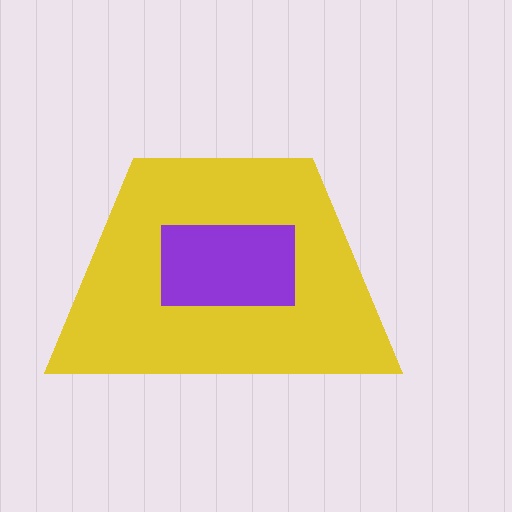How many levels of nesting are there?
2.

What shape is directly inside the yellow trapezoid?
The purple rectangle.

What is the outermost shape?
The yellow trapezoid.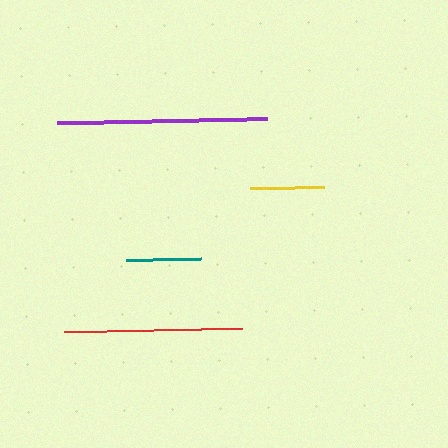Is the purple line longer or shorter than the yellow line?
The purple line is longer than the yellow line.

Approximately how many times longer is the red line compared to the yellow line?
The red line is approximately 2.4 times the length of the yellow line.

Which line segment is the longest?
The purple line is the longest at approximately 211 pixels.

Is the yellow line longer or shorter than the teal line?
The teal line is longer than the yellow line.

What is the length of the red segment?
The red segment is approximately 177 pixels long.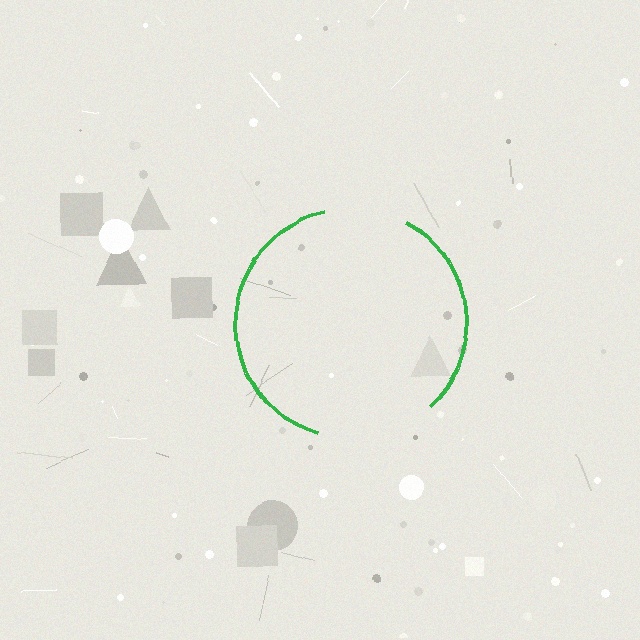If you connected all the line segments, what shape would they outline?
They would outline a circle.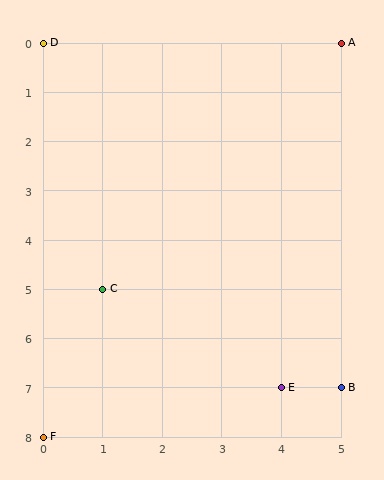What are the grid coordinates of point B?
Point B is at grid coordinates (5, 7).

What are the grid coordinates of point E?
Point E is at grid coordinates (4, 7).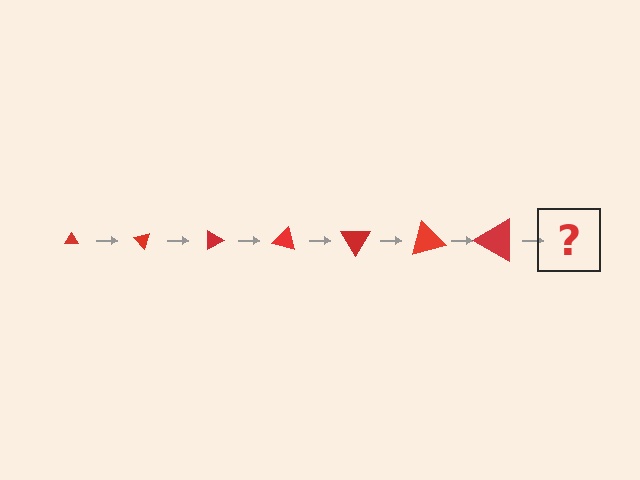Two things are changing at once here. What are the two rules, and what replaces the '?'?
The two rules are that the triangle grows larger each step and it rotates 45 degrees each step. The '?' should be a triangle, larger than the previous one and rotated 315 degrees from the start.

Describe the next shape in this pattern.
It should be a triangle, larger than the previous one and rotated 315 degrees from the start.